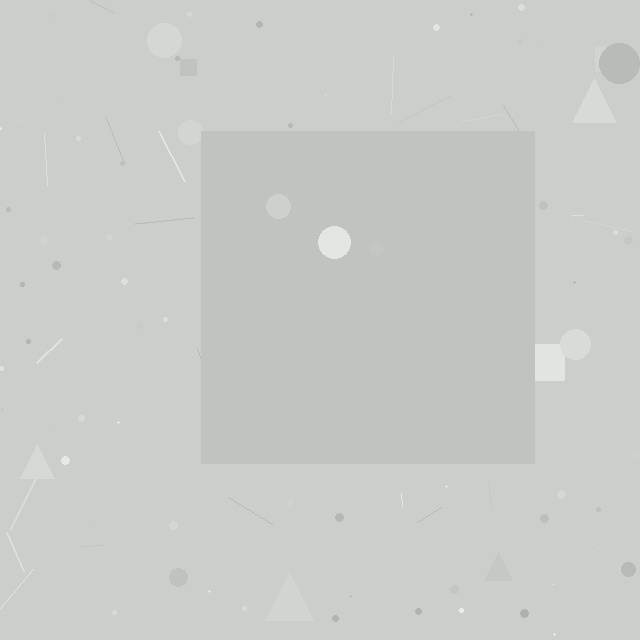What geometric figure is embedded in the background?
A square is embedded in the background.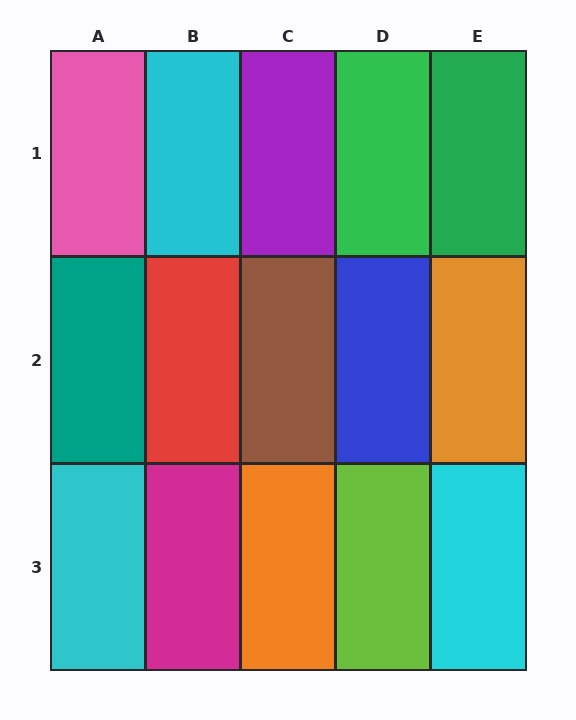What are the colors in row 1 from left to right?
Pink, cyan, purple, green, green.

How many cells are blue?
1 cell is blue.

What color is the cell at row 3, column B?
Magenta.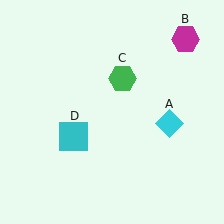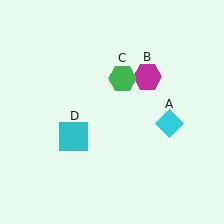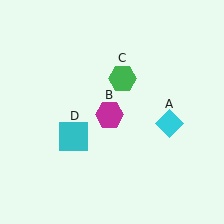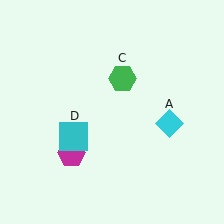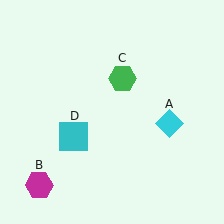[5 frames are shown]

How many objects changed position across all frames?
1 object changed position: magenta hexagon (object B).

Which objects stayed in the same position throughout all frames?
Cyan diamond (object A) and green hexagon (object C) and cyan square (object D) remained stationary.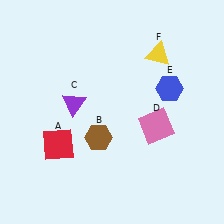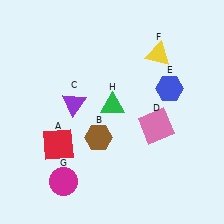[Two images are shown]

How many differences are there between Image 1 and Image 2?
There are 2 differences between the two images.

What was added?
A magenta circle (G), a green triangle (H) were added in Image 2.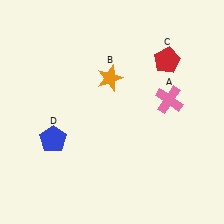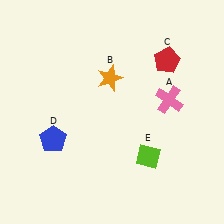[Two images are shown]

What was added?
A lime diamond (E) was added in Image 2.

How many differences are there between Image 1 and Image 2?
There is 1 difference between the two images.